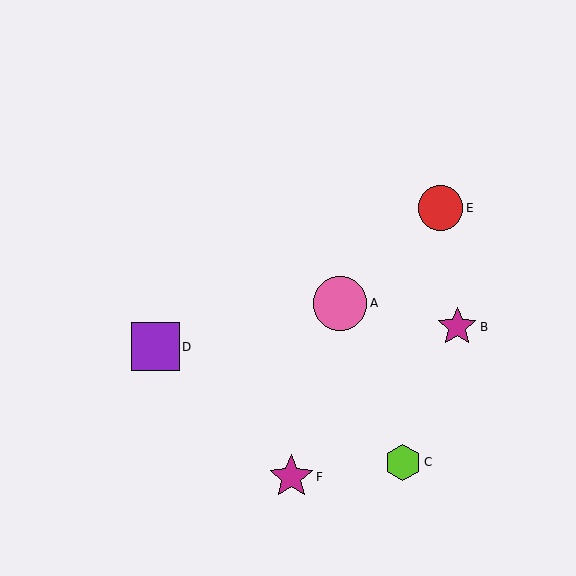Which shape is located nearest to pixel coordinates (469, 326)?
The magenta star (labeled B) at (457, 327) is nearest to that location.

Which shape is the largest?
The pink circle (labeled A) is the largest.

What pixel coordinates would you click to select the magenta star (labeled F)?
Click at (291, 477) to select the magenta star F.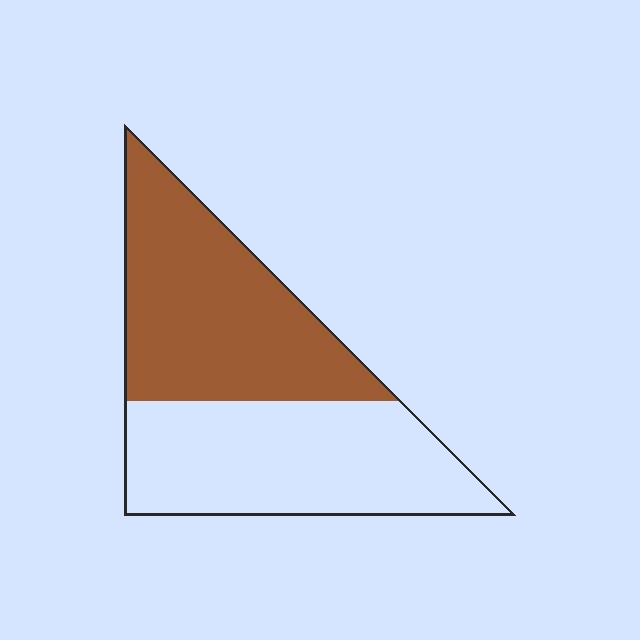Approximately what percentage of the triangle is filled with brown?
Approximately 50%.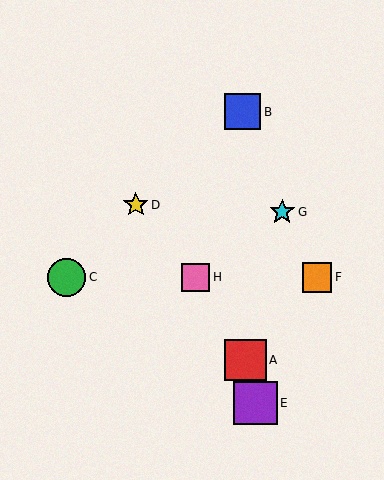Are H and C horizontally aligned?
Yes, both are at y≈277.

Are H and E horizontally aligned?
No, H is at y≈277 and E is at y≈403.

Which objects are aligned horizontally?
Objects C, F, H are aligned horizontally.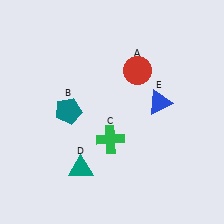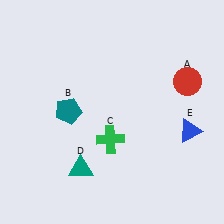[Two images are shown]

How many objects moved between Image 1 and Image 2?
2 objects moved between the two images.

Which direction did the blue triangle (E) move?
The blue triangle (E) moved right.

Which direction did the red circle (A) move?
The red circle (A) moved right.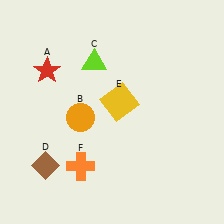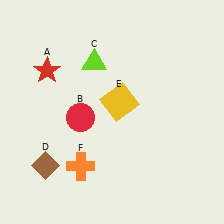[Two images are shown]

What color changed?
The circle (B) changed from orange in Image 1 to red in Image 2.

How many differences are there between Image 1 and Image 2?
There is 1 difference between the two images.